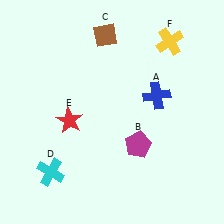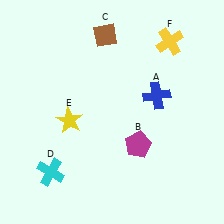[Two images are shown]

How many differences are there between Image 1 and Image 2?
There is 1 difference between the two images.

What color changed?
The star (E) changed from red in Image 1 to yellow in Image 2.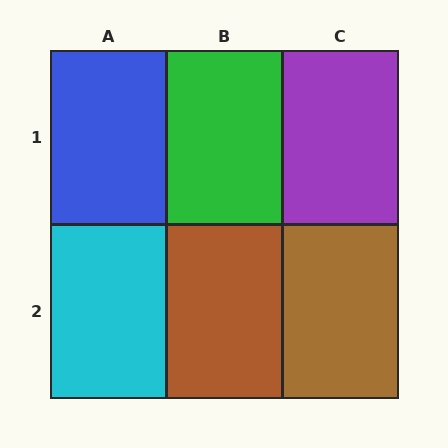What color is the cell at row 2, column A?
Cyan.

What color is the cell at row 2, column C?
Brown.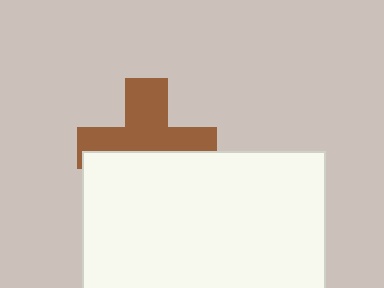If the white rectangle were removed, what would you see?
You would see the complete brown cross.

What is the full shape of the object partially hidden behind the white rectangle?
The partially hidden object is a brown cross.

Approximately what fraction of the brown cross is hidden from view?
Roughly 45% of the brown cross is hidden behind the white rectangle.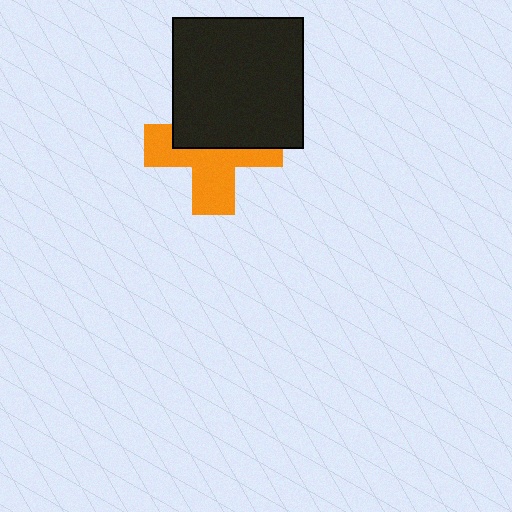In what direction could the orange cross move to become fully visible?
The orange cross could move down. That would shift it out from behind the black square entirely.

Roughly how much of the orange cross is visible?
About half of it is visible (roughly 52%).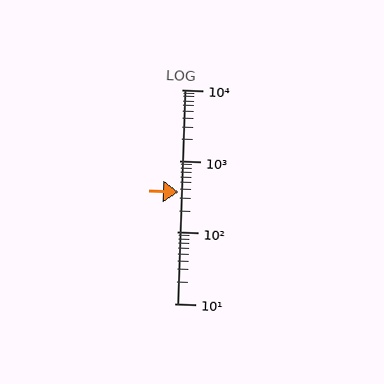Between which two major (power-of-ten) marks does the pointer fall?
The pointer is between 100 and 1000.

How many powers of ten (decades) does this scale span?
The scale spans 3 decades, from 10 to 10000.